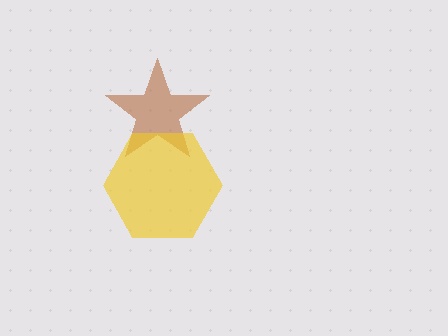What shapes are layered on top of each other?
The layered shapes are: a brown star, a yellow hexagon.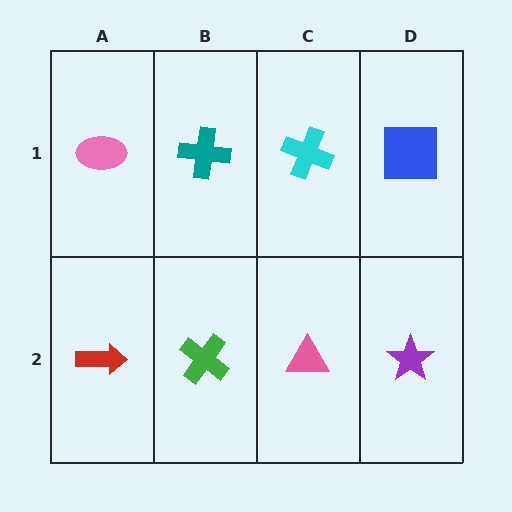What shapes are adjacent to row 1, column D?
A purple star (row 2, column D), a cyan cross (row 1, column C).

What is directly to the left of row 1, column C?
A teal cross.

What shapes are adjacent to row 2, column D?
A blue square (row 1, column D), a pink triangle (row 2, column C).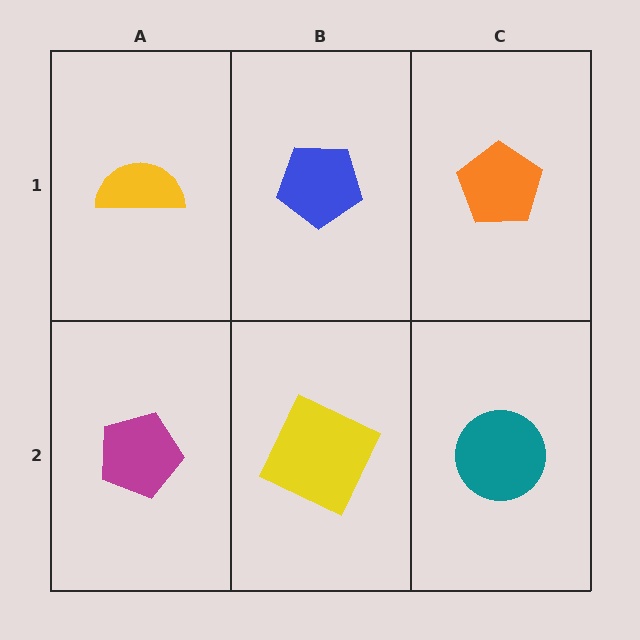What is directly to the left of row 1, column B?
A yellow semicircle.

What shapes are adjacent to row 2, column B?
A blue pentagon (row 1, column B), a magenta pentagon (row 2, column A), a teal circle (row 2, column C).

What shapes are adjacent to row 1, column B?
A yellow square (row 2, column B), a yellow semicircle (row 1, column A), an orange pentagon (row 1, column C).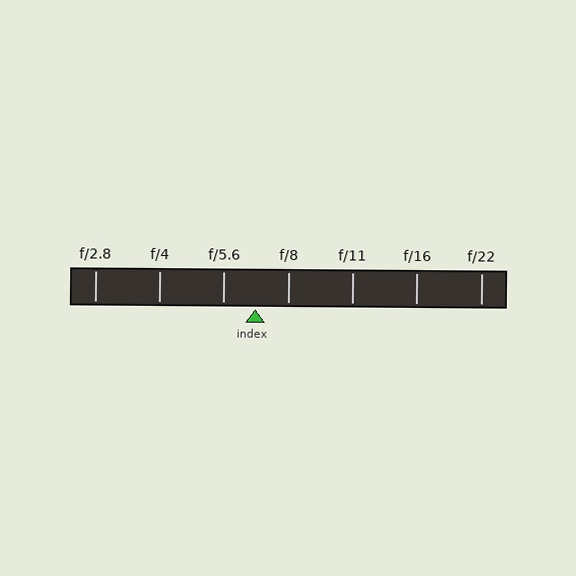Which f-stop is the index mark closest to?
The index mark is closest to f/5.6.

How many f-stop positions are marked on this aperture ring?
There are 7 f-stop positions marked.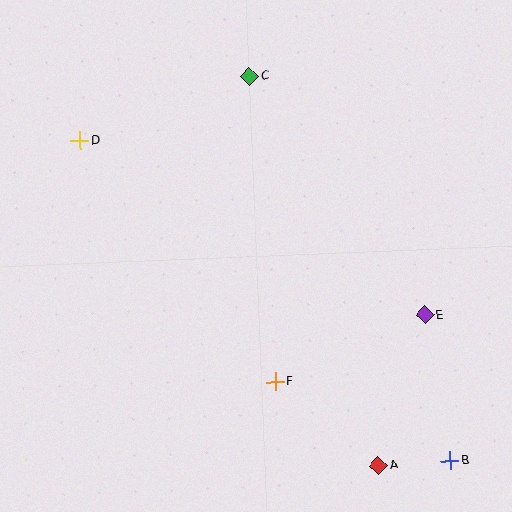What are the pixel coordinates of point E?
Point E is at (425, 315).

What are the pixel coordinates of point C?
Point C is at (249, 76).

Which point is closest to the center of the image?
Point F at (275, 381) is closest to the center.